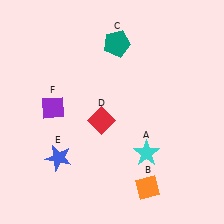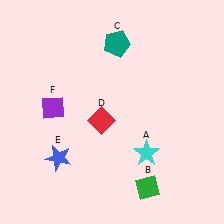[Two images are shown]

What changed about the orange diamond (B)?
In Image 1, B is orange. In Image 2, it changed to green.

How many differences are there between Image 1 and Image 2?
There is 1 difference between the two images.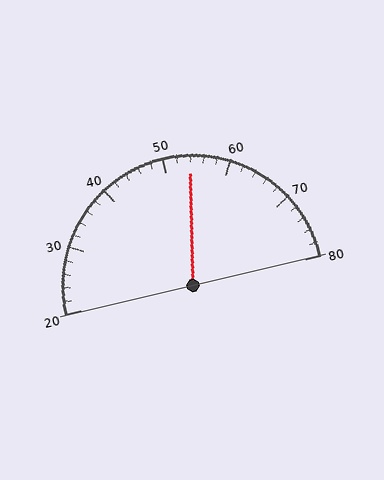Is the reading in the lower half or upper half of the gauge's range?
The reading is in the upper half of the range (20 to 80).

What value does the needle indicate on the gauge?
The needle indicates approximately 54.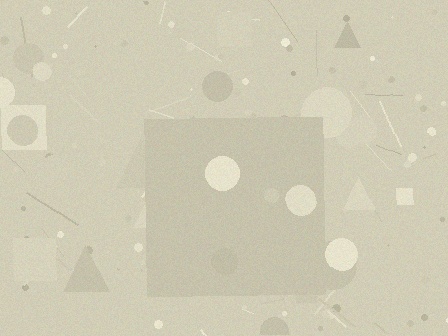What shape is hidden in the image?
A square is hidden in the image.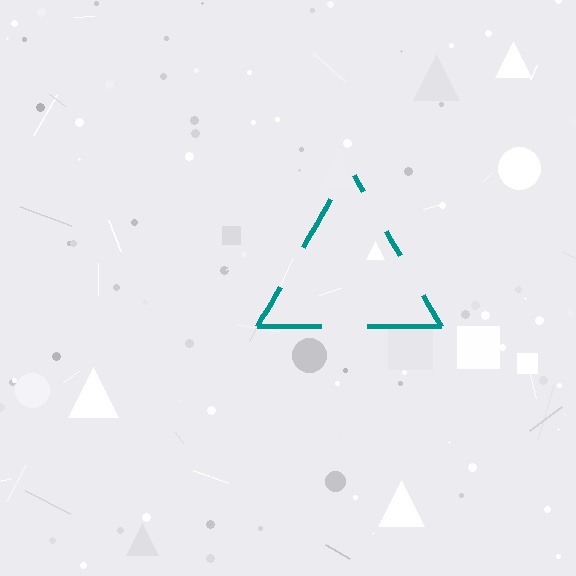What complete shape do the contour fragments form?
The contour fragments form a triangle.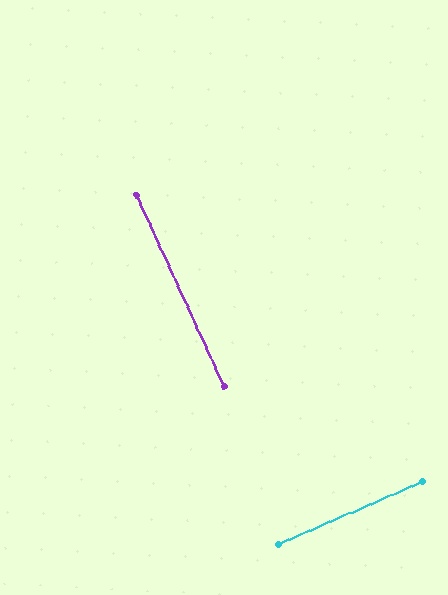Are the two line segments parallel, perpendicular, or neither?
Perpendicular — they meet at approximately 89°.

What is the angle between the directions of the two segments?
Approximately 89 degrees.